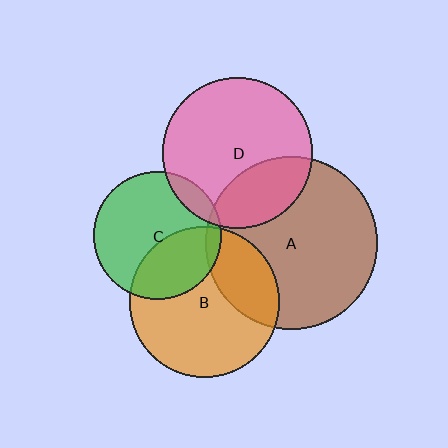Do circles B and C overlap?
Yes.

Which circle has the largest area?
Circle A (brown).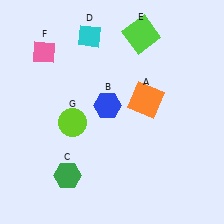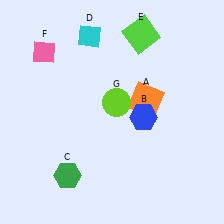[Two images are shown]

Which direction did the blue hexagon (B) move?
The blue hexagon (B) moved right.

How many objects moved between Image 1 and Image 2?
2 objects moved between the two images.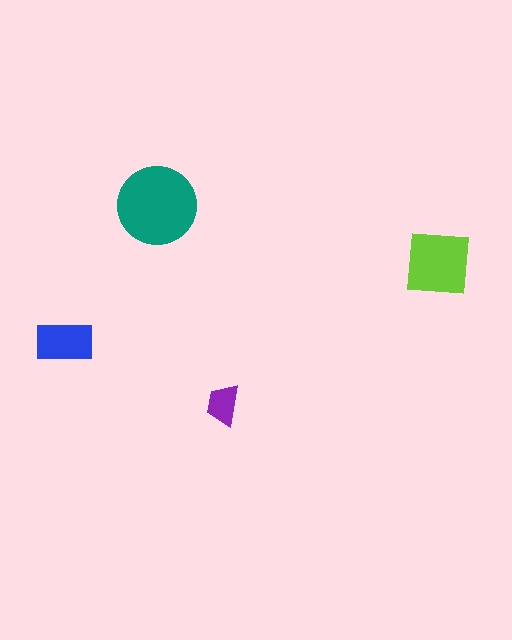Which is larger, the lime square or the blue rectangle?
The lime square.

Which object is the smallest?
The purple trapezoid.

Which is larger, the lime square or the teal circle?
The teal circle.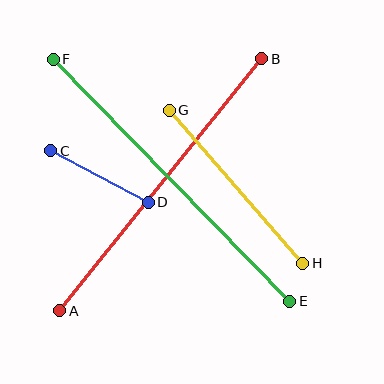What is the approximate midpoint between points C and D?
The midpoint is at approximately (100, 176) pixels.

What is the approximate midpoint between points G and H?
The midpoint is at approximately (236, 187) pixels.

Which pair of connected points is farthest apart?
Points E and F are farthest apart.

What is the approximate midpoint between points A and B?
The midpoint is at approximately (161, 185) pixels.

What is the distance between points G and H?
The distance is approximately 203 pixels.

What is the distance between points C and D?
The distance is approximately 110 pixels.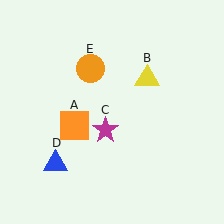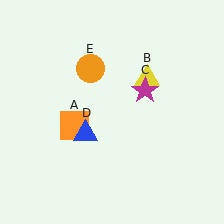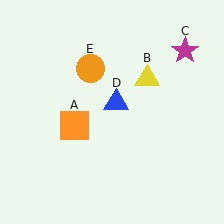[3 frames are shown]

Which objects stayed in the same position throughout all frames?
Orange square (object A) and yellow triangle (object B) and orange circle (object E) remained stationary.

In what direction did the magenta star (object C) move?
The magenta star (object C) moved up and to the right.